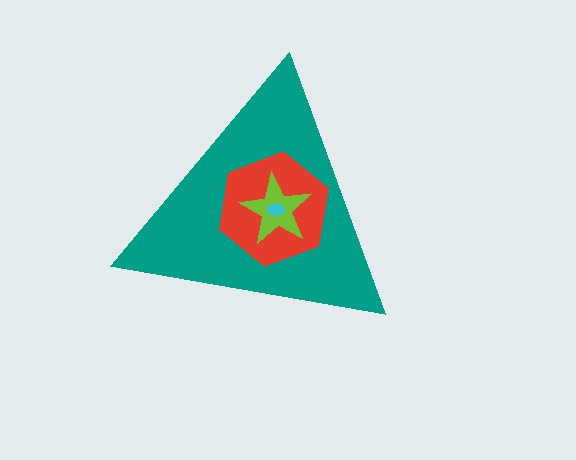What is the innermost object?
The cyan ellipse.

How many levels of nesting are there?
4.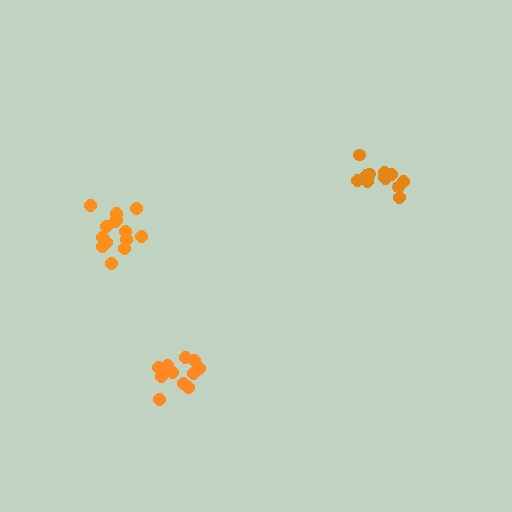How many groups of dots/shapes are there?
There are 3 groups.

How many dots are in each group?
Group 1: 14 dots, Group 2: 11 dots, Group 3: 12 dots (37 total).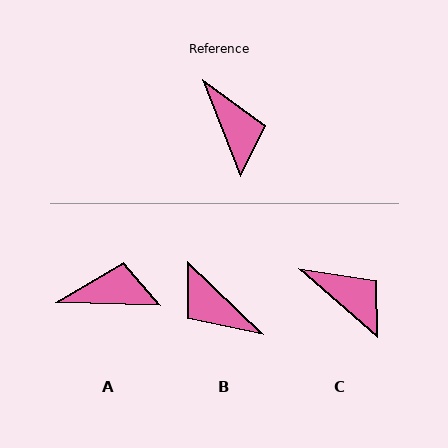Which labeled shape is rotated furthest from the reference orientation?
B, about 155 degrees away.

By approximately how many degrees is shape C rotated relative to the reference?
Approximately 27 degrees counter-clockwise.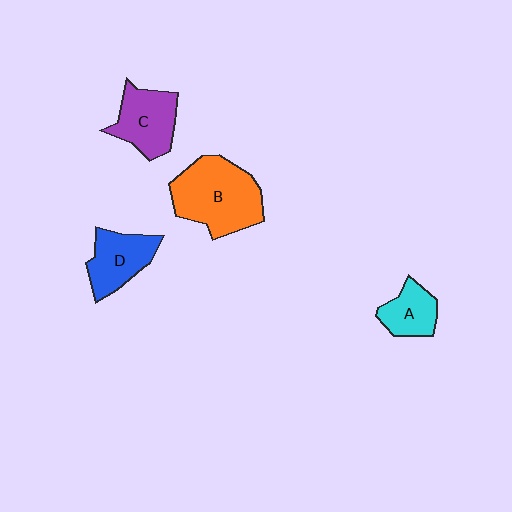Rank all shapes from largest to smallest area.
From largest to smallest: B (orange), C (purple), D (blue), A (cyan).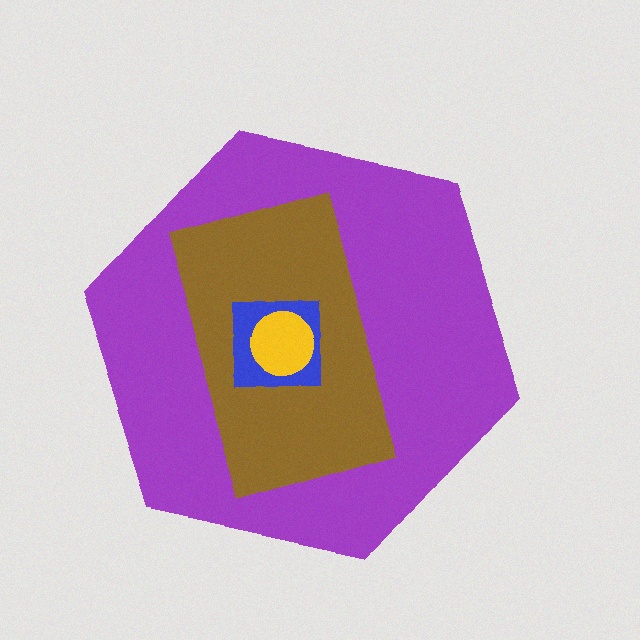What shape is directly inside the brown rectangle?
The blue square.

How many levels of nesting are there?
4.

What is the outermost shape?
The purple hexagon.